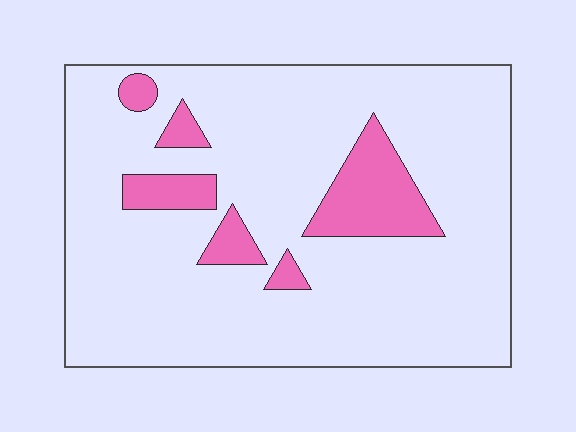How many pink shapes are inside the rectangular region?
6.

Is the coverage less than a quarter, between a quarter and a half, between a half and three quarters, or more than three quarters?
Less than a quarter.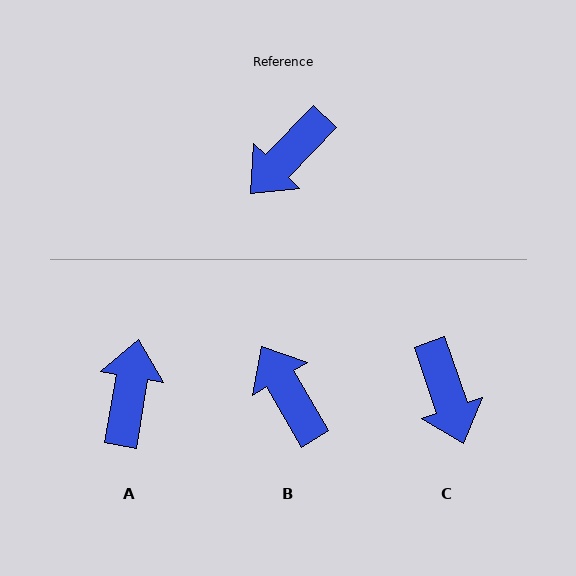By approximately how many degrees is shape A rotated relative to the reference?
Approximately 145 degrees clockwise.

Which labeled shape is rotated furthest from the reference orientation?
A, about 145 degrees away.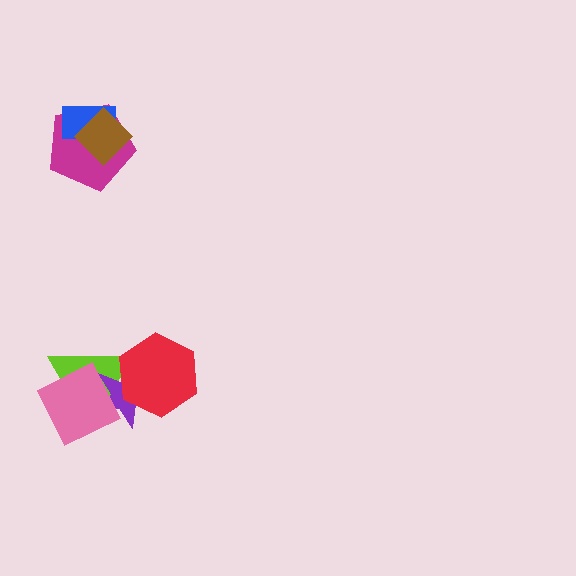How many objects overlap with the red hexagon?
2 objects overlap with the red hexagon.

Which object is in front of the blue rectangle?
The brown diamond is in front of the blue rectangle.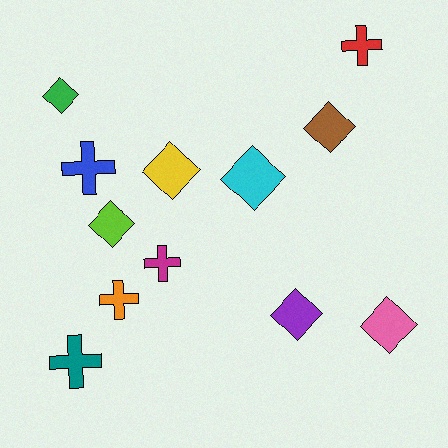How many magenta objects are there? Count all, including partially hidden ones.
There is 1 magenta object.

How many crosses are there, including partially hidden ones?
There are 5 crosses.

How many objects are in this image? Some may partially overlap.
There are 12 objects.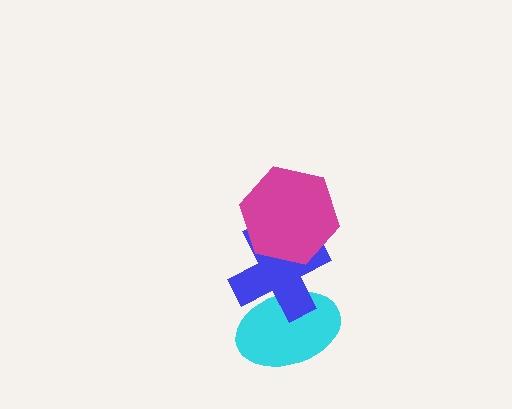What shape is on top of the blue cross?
The magenta hexagon is on top of the blue cross.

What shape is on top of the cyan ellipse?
The blue cross is on top of the cyan ellipse.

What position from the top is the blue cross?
The blue cross is 2nd from the top.